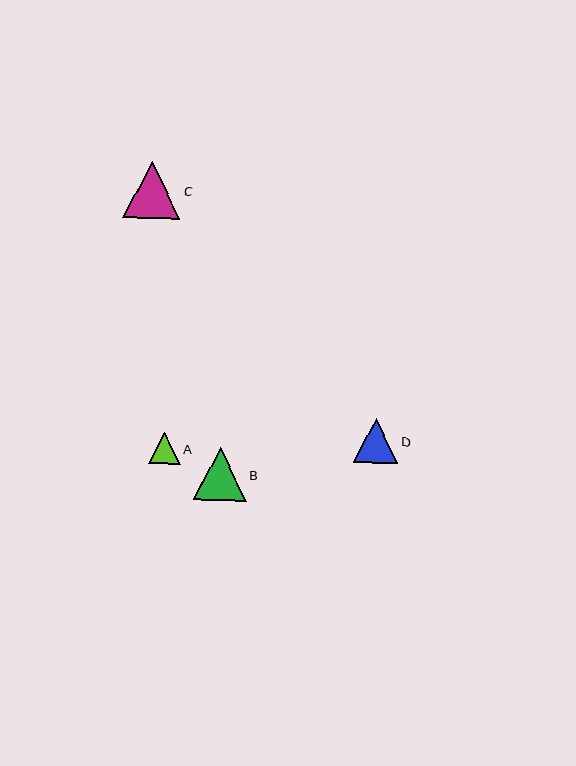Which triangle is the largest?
Triangle C is the largest with a size of approximately 57 pixels.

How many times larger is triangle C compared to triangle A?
Triangle C is approximately 1.8 times the size of triangle A.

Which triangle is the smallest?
Triangle A is the smallest with a size of approximately 31 pixels.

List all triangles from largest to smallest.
From largest to smallest: C, B, D, A.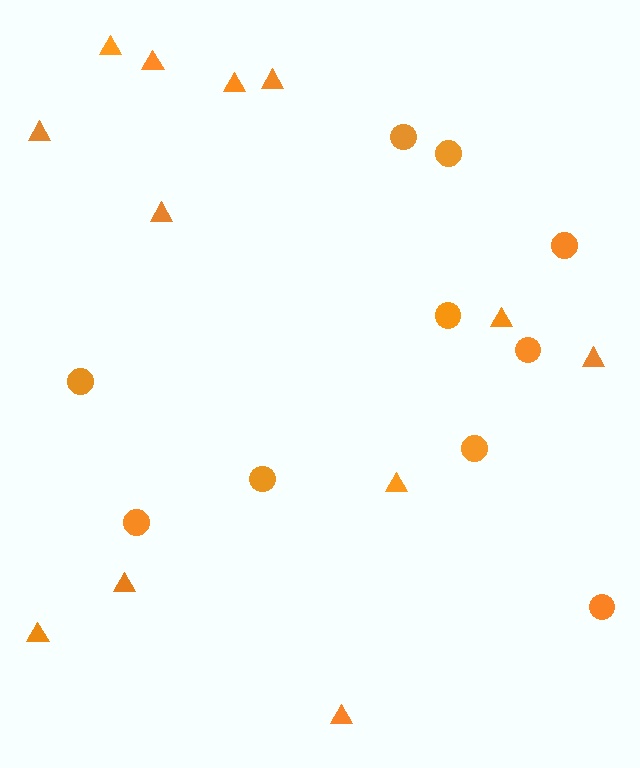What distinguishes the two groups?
There are 2 groups: one group of circles (10) and one group of triangles (12).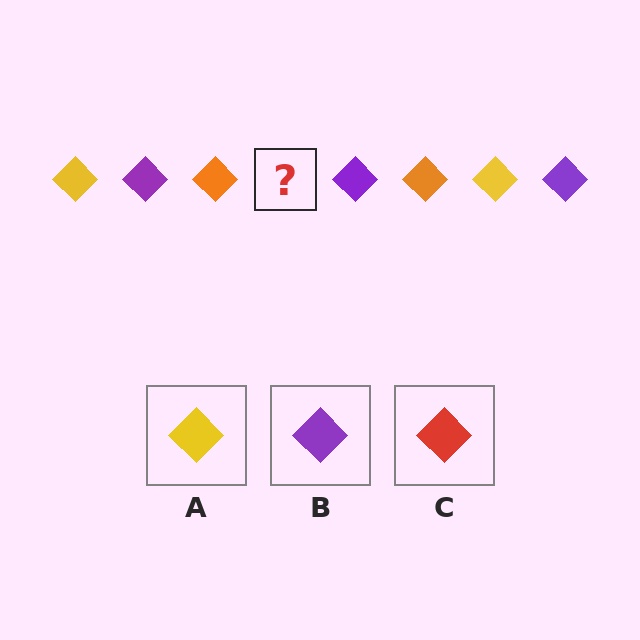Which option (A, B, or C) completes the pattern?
A.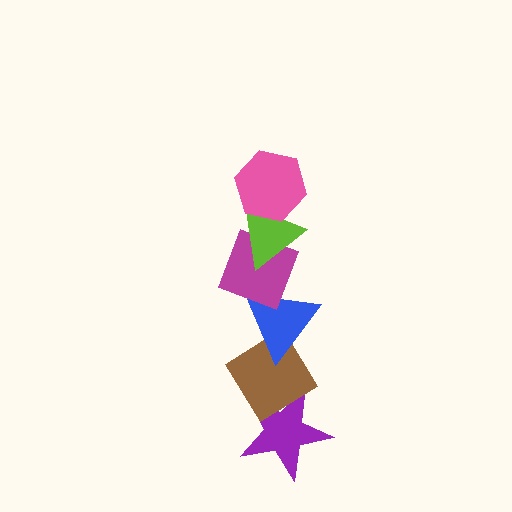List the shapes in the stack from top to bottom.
From top to bottom: the pink hexagon, the lime triangle, the magenta diamond, the blue triangle, the brown diamond, the purple star.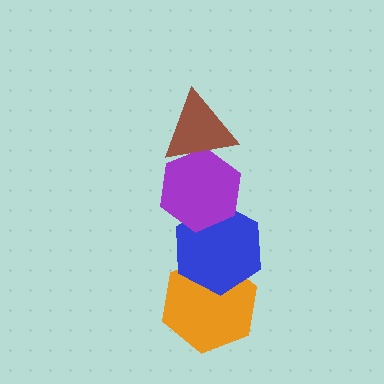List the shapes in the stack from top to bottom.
From top to bottom: the brown triangle, the purple hexagon, the blue hexagon, the orange hexagon.